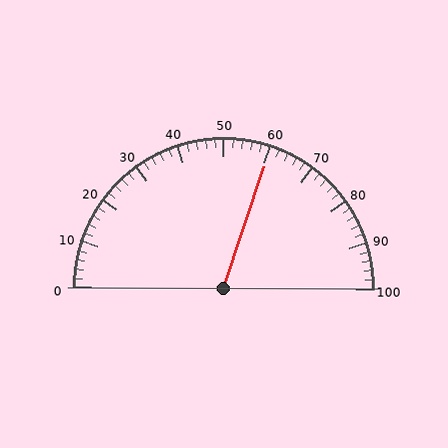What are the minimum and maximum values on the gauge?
The gauge ranges from 0 to 100.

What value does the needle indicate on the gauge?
The needle indicates approximately 60.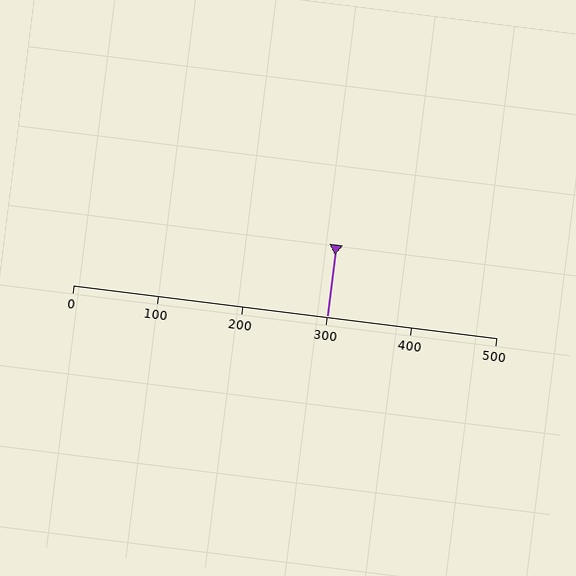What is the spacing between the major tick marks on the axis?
The major ticks are spaced 100 apart.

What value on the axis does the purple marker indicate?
The marker indicates approximately 300.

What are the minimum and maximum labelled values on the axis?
The axis runs from 0 to 500.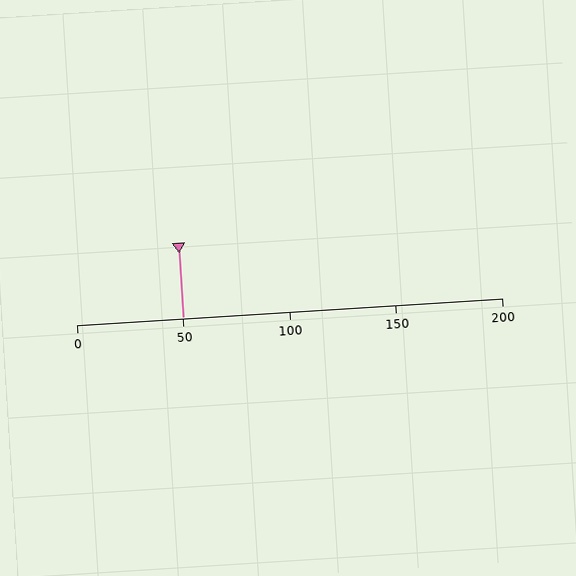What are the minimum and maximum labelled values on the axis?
The axis runs from 0 to 200.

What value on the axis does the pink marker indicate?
The marker indicates approximately 50.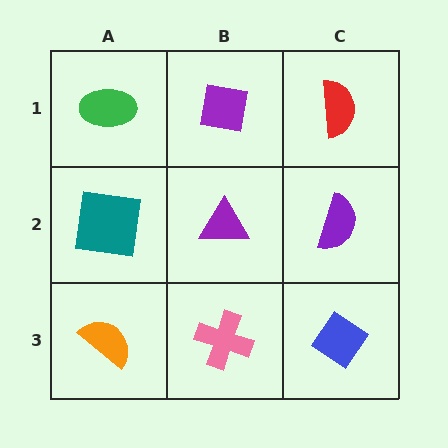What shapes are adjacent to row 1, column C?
A purple semicircle (row 2, column C), a purple square (row 1, column B).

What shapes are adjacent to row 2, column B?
A purple square (row 1, column B), a pink cross (row 3, column B), a teal square (row 2, column A), a purple semicircle (row 2, column C).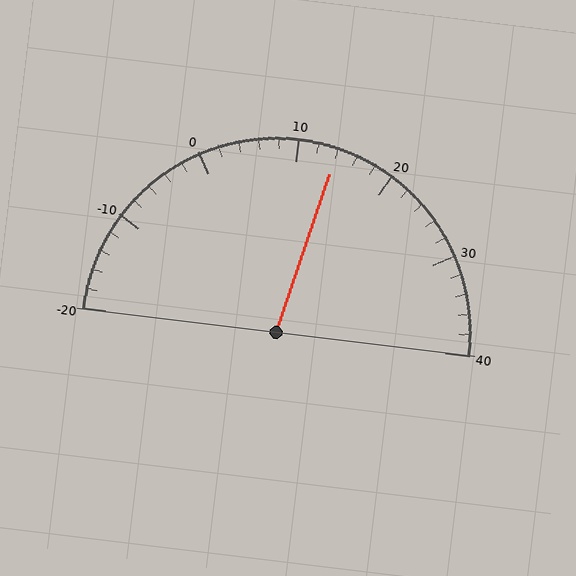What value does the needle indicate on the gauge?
The needle indicates approximately 14.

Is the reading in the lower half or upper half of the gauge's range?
The reading is in the upper half of the range (-20 to 40).